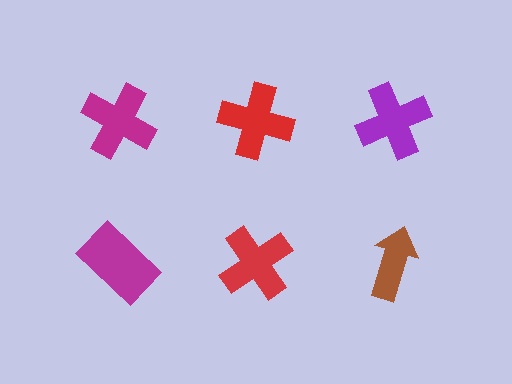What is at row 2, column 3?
A brown arrow.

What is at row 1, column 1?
A magenta cross.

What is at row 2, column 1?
A magenta rectangle.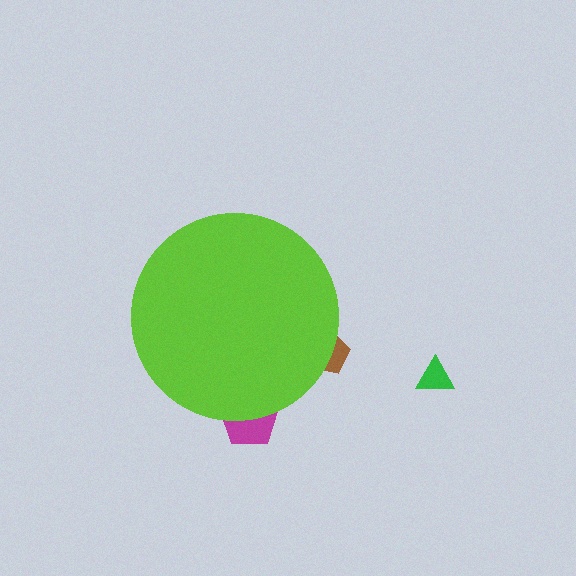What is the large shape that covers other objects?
A lime circle.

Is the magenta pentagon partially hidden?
Yes, the magenta pentagon is partially hidden behind the lime circle.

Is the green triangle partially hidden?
No, the green triangle is fully visible.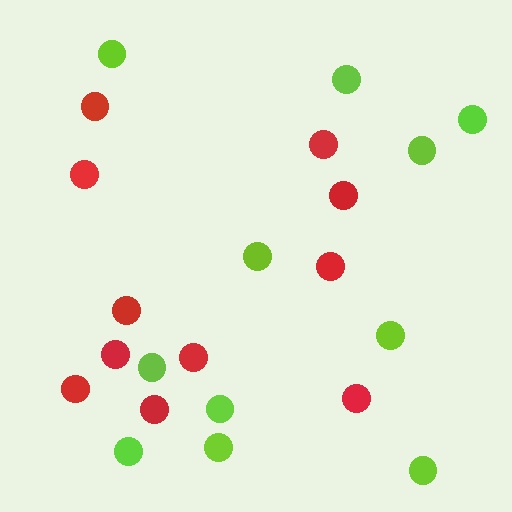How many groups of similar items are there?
There are 2 groups: one group of red circles (11) and one group of lime circles (11).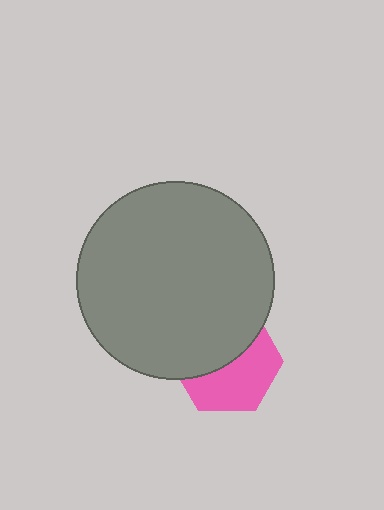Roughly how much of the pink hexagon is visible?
About half of it is visible (roughly 51%).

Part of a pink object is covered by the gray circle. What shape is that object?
It is a hexagon.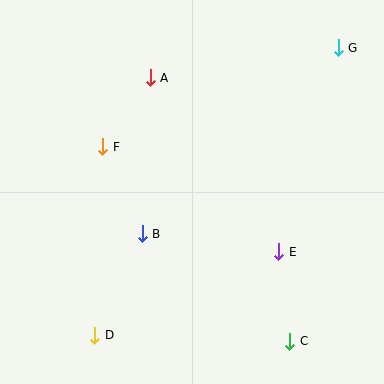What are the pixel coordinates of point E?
Point E is at (278, 252).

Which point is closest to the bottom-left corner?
Point D is closest to the bottom-left corner.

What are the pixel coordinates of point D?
Point D is at (95, 335).